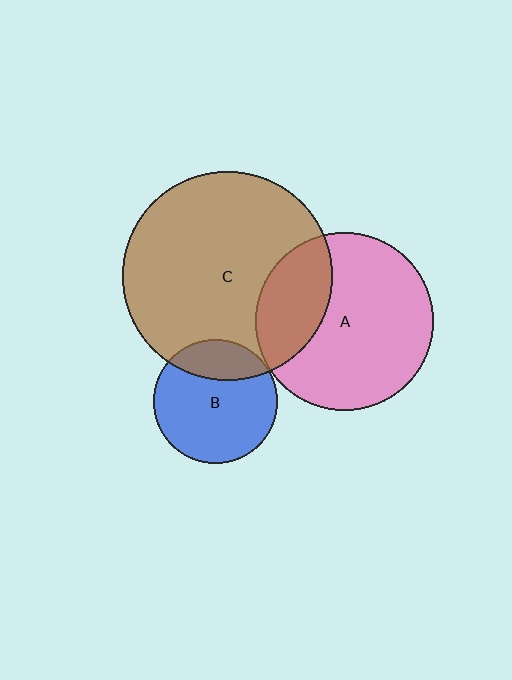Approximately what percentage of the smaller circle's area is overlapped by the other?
Approximately 25%.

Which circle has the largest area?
Circle C (brown).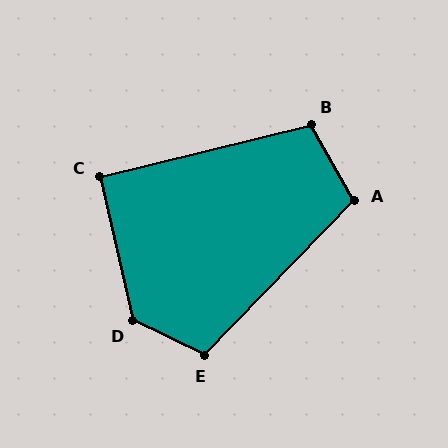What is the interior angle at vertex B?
Approximately 105 degrees (obtuse).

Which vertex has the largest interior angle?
D, at approximately 129 degrees.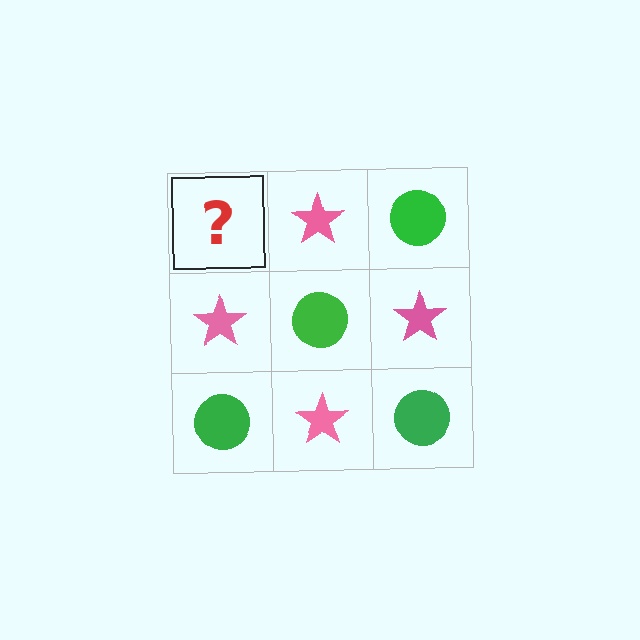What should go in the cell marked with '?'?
The missing cell should contain a green circle.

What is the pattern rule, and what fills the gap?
The rule is that it alternates green circle and pink star in a checkerboard pattern. The gap should be filled with a green circle.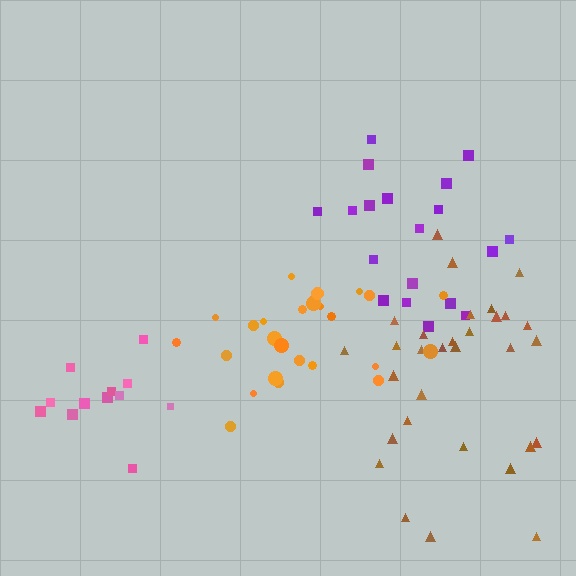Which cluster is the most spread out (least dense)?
Pink.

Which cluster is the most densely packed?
Orange.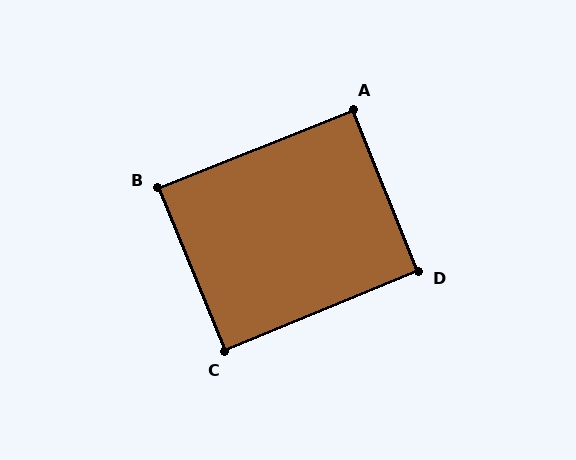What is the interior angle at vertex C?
Approximately 90 degrees (approximately right).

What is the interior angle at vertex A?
Approximately 90 degrees (approximately right).